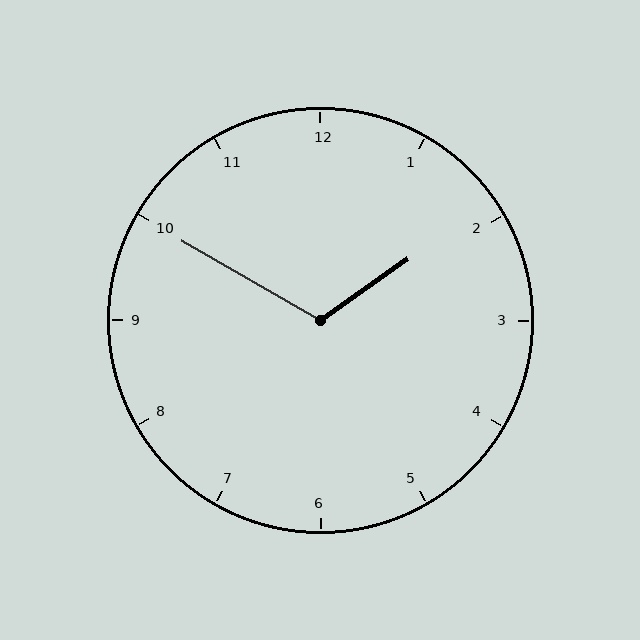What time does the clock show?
1:50.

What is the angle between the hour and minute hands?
Approximately 115 degrees.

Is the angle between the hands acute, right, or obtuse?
It is obtuse.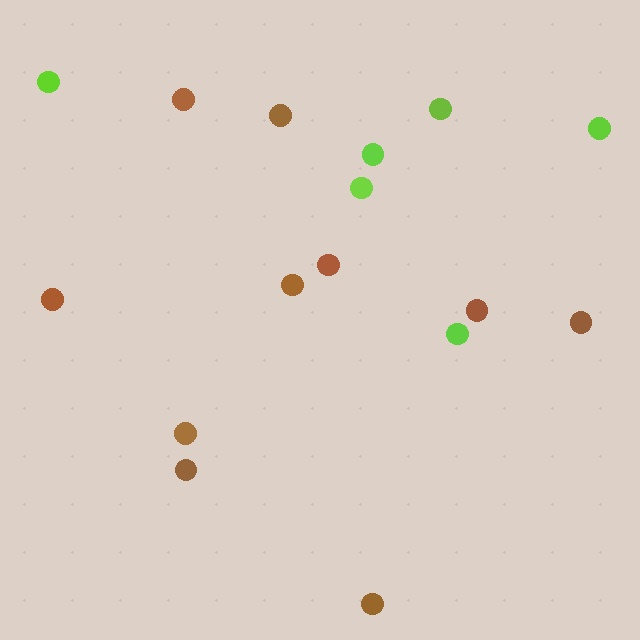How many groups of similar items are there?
There are 2 groups: one group of brown circles (10) and one group of lime circles (6).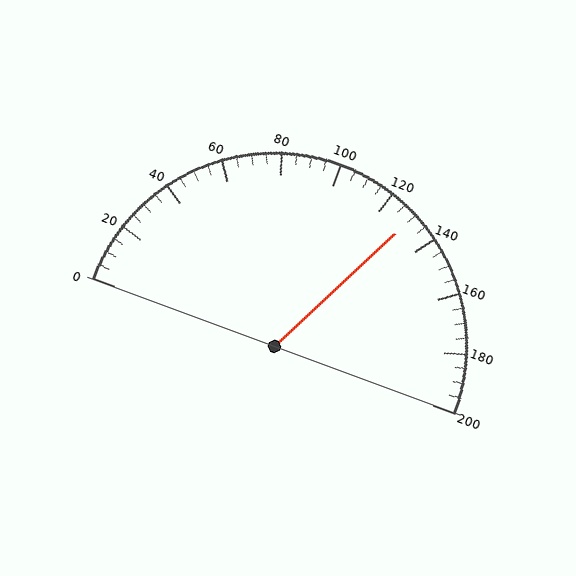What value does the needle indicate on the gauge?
The needle indicates approximately 130.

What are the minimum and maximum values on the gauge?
The gauge ranges from 0 to 200.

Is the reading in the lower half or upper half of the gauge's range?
The reading is in the upper half of the range (0 to 200).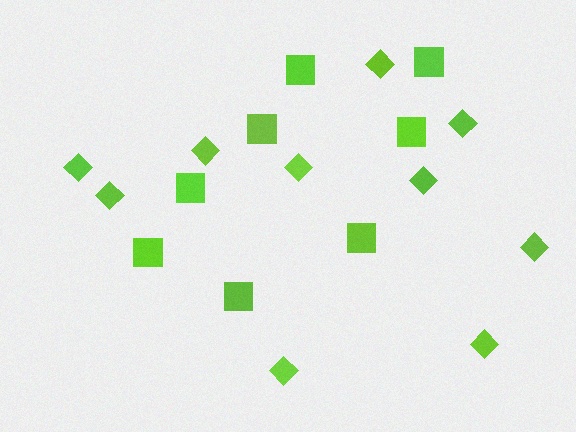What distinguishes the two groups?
There are 2 groups: one group of diamonds (10) and one group of squares (8).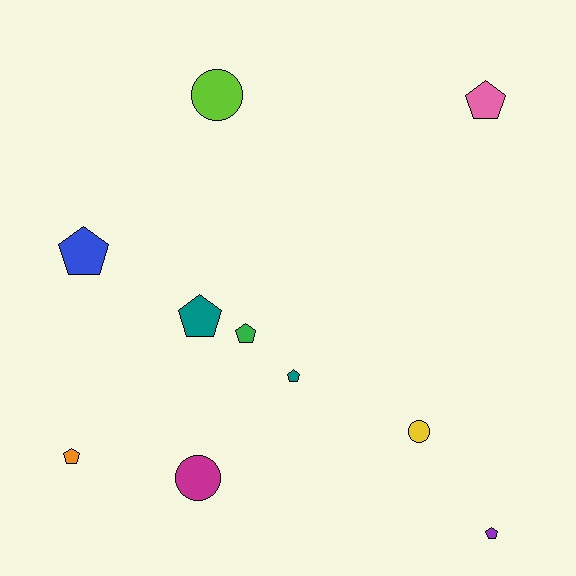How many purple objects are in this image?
There is 1 purple object.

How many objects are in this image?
There are 10 objects.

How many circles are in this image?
There are 3 circles.